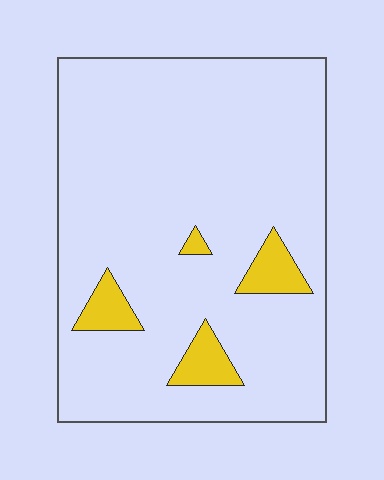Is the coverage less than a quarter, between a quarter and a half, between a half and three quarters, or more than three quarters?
Less than a quarter.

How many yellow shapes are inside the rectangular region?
4.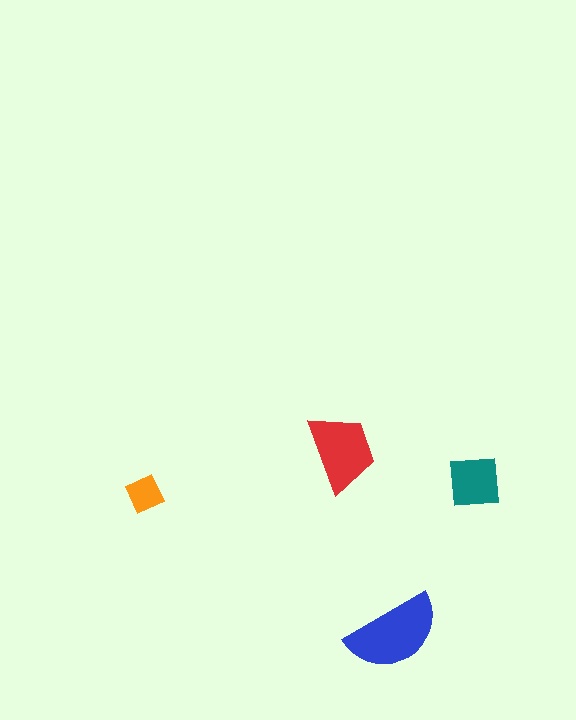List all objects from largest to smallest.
The blue semicircle, the red trapezoid, the teal square, the orange square.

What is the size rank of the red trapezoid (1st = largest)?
2nd.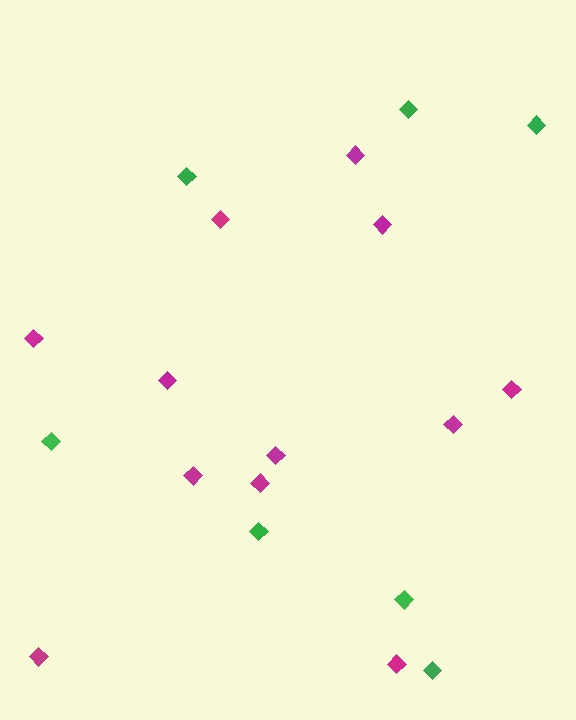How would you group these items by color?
There are 2 groups: one group of green diamonds (7) and one group of magenta diamonds (12).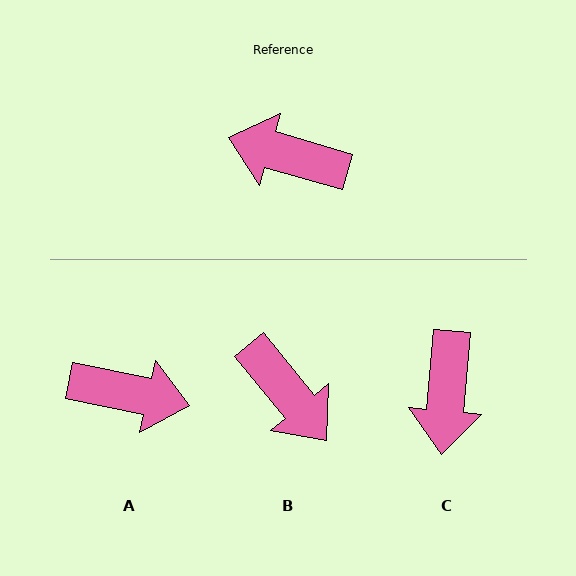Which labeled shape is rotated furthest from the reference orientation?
A, about 175 degrees away.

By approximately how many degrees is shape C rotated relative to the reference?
Approximately 101 degrees counter-clockwise.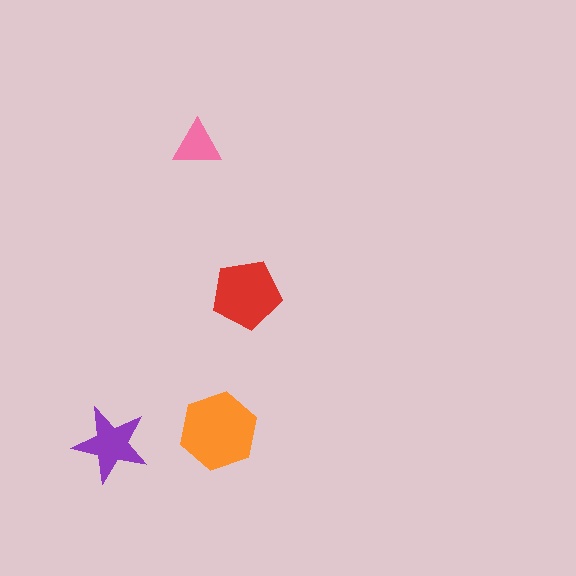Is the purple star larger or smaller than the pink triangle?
Larger.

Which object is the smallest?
The pink triangle.